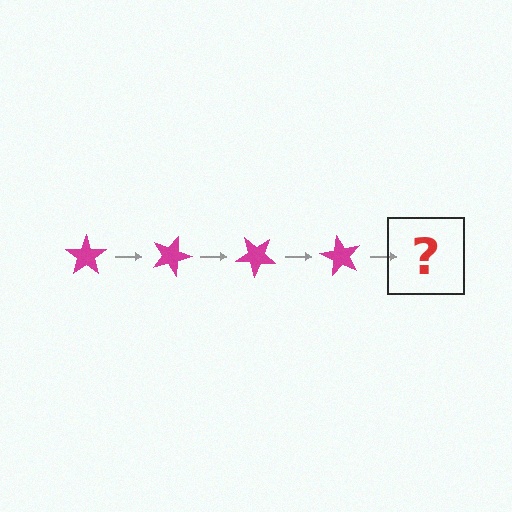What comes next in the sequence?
The next element should be a magenta star rotated 80 degrees.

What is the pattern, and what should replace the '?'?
The pattern is that the star rotates 20 degrees each step. The '?' should be a magenta star rotated 80 degrees.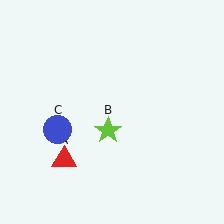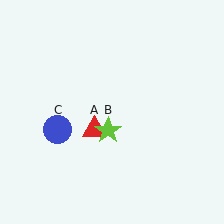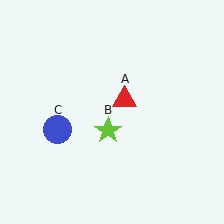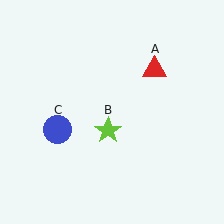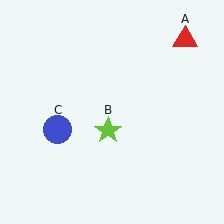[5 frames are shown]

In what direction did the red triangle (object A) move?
The red triangle (object A) moved up and to the right.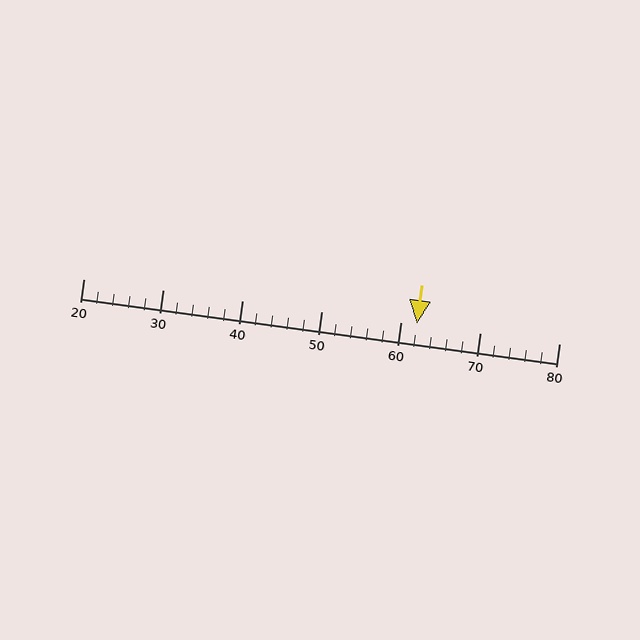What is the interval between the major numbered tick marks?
The major tick marks are spaced 10 units apart.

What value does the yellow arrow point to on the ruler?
The yellow arrow points to approximately 62.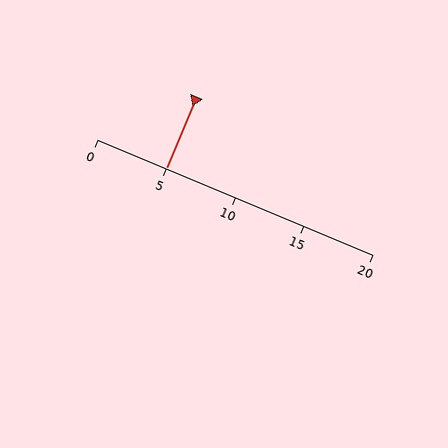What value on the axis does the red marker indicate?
The marker indicates approximately 5.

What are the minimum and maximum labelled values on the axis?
The axis runs from 0 to 20.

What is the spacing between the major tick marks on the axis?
The major ticks are spaced 5 apart.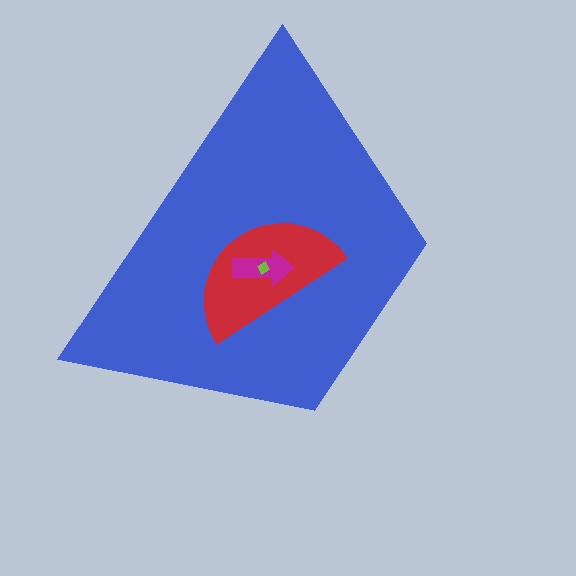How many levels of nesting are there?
4.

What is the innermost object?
The lime diamond.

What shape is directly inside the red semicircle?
The magenta arrow.